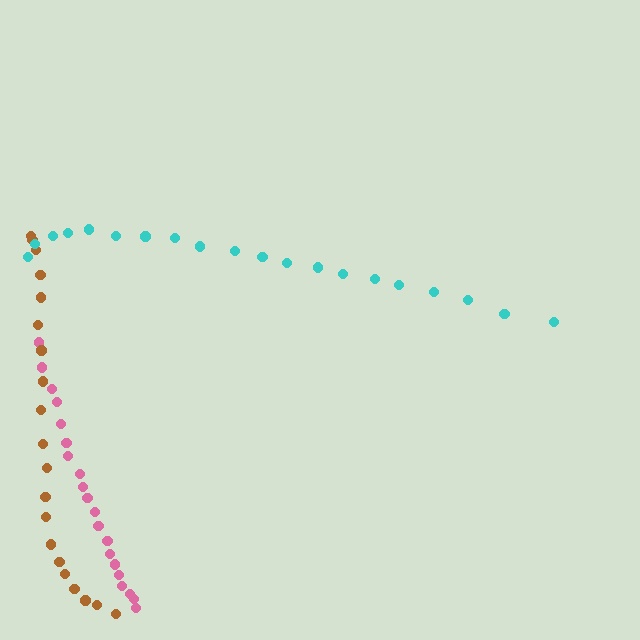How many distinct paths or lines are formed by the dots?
There are 3 distinct paths.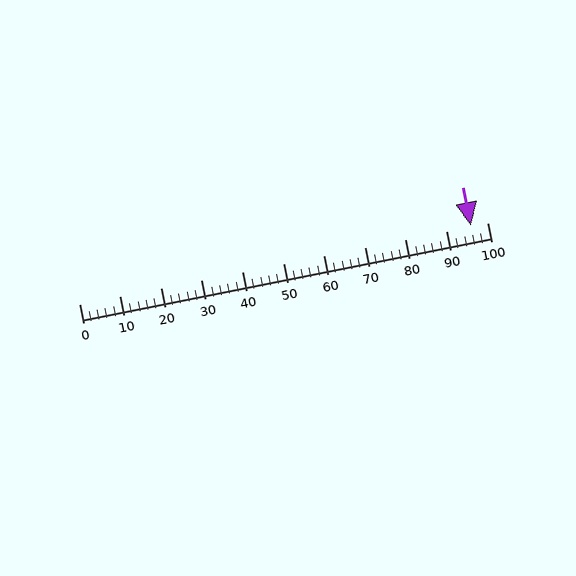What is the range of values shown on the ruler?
The ruler shows values from 0 to 100.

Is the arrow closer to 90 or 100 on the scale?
The arrow is closer to 100.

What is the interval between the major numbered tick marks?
The major tick marks are spaced 10 units apart.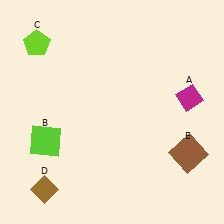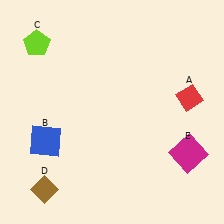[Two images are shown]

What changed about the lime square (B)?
In Image 1, B is lime. In Image 2, it changed to blue.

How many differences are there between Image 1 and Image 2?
There are 3 differences between the two images.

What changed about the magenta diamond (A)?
In Image 1, A is magenta. In Image 2, it changed to red.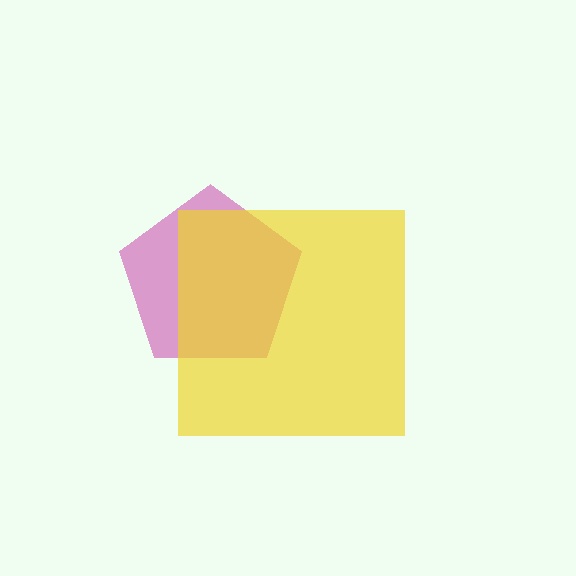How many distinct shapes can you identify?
There are 2 distinct shapes: a magenta pentagon, a yellow square.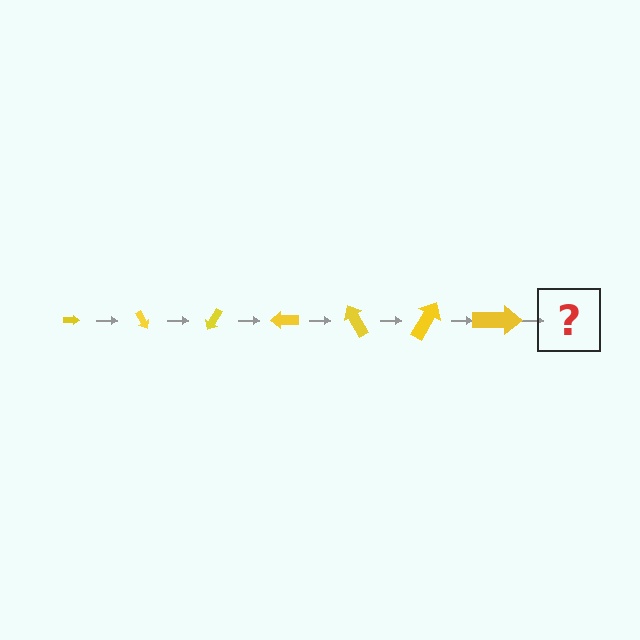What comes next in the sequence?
The next element should be an arrow, larger than the previous one and rotated 420 degrees from the start.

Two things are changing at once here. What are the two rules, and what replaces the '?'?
The two rules are that the arrow grows larger each step and it rotates 60 degrees each step. The '?' should be an arrow, larger than the previous one and rotated 420 degrees from the start.